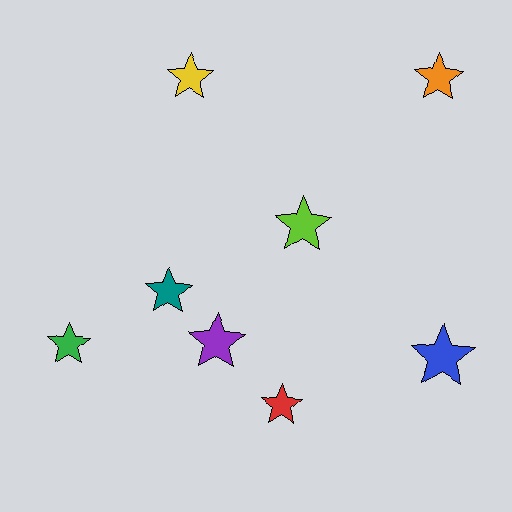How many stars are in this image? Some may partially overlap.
There are 8 stars.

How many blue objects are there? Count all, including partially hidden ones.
There is 1 blue object.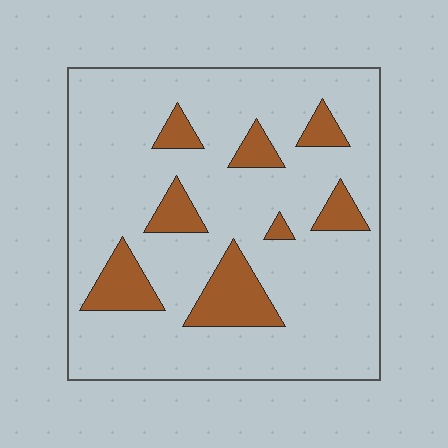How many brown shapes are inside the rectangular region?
8.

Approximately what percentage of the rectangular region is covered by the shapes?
Approximately 15%.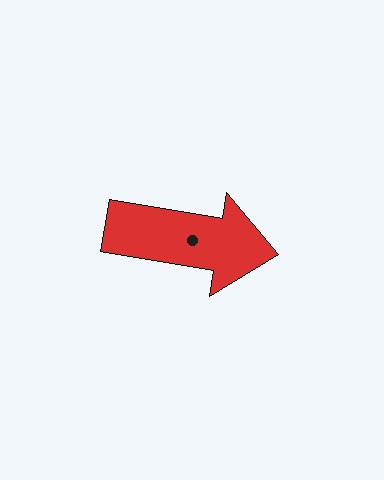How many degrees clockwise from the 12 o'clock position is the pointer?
Approximately 100 degrees.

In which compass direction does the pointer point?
East.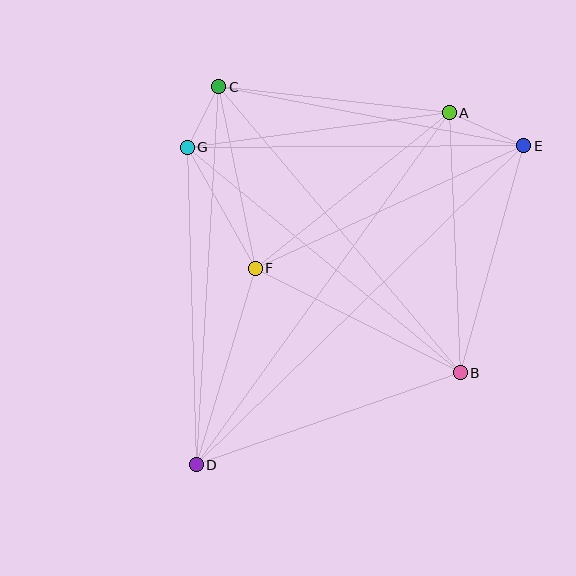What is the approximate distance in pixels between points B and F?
The distance between B and F is approximately 230 pixels.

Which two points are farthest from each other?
Points D and E are farthest from each other.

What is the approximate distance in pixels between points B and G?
The distance between B and G is approximately 354 pixels.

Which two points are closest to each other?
Points C and G are closest to each other.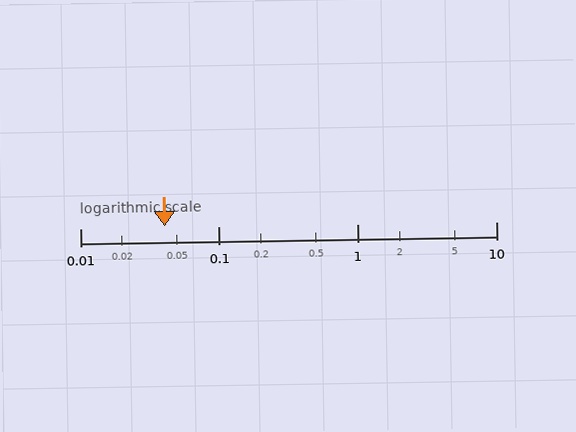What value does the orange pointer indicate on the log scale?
The pointer indicates approximately 0.041.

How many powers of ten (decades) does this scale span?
The scale spans 3 decades, from 0.01 to 10.